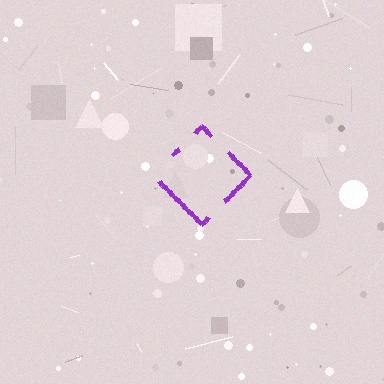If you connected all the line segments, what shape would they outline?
They would outline a diamond.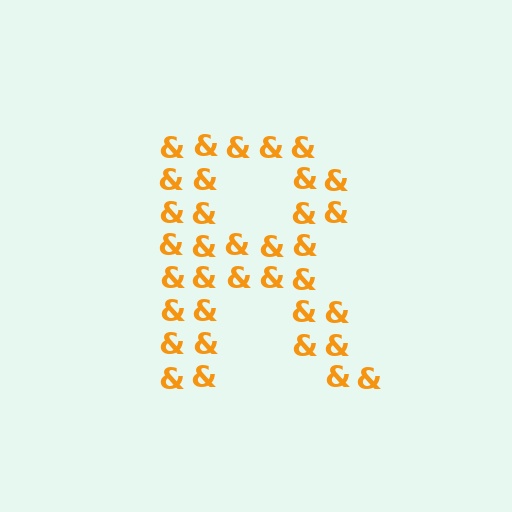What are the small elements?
The small elements are ampersands.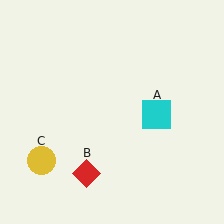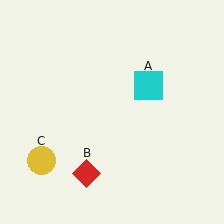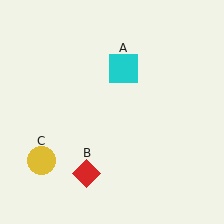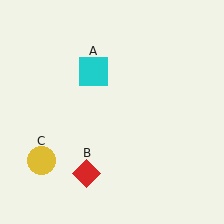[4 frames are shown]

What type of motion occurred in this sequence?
The cyan square (object A) rotated counterclockwise around the center of the scene.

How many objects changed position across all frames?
1 object changed position: cyan square (object A).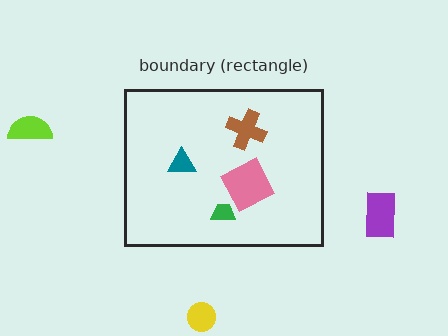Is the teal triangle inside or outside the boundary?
Inside.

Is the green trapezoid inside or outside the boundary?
Inside.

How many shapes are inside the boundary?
4 inside, 3 outside.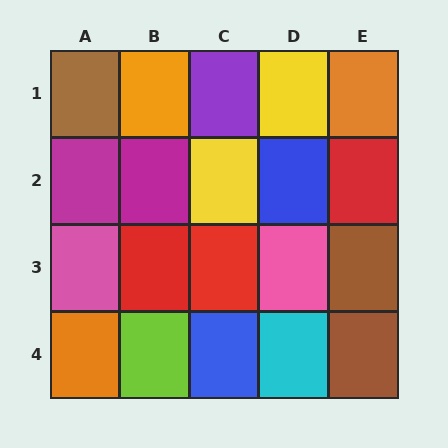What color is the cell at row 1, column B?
Orange.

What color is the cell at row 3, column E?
Brown.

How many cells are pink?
2 cells are pink.